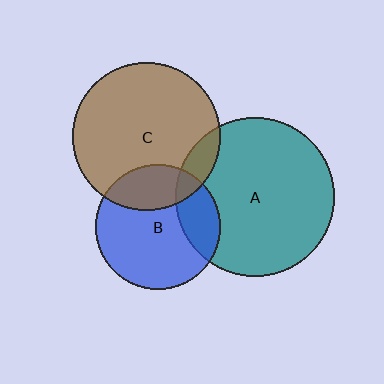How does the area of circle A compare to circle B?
Approximately 1.6 times.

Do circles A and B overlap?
Yes.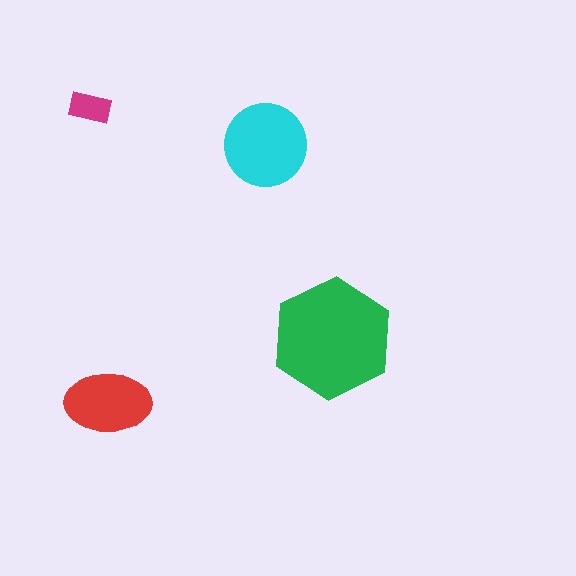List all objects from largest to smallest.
The green hexagon, the cyan circle, the red ellipse, the magenta rectangle.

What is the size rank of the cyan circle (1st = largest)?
2nd.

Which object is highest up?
The magenta rectangle is topmost.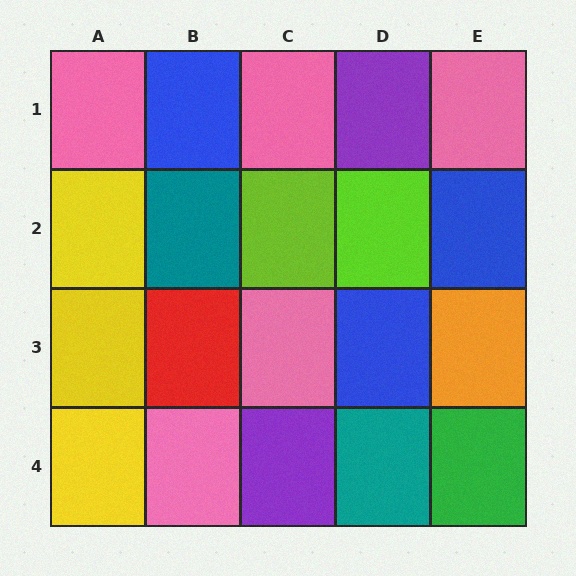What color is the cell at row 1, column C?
Pink.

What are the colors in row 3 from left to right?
Yellow, red, pink, blue, orange.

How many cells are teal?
2 cells are teal.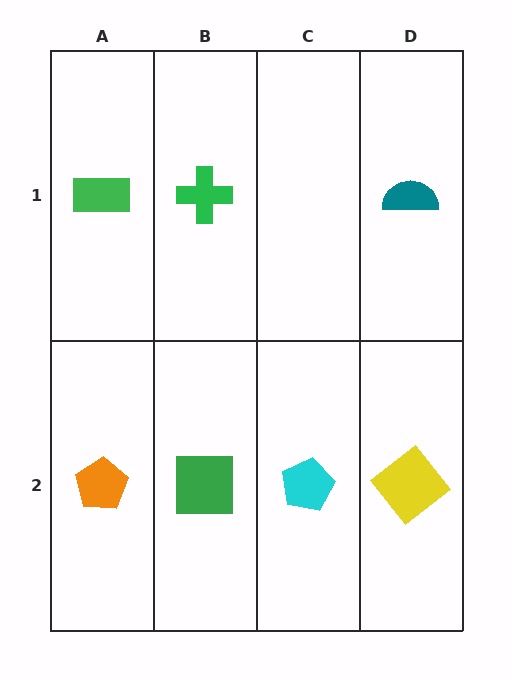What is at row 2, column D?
A yellow diamond.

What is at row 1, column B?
A green cross.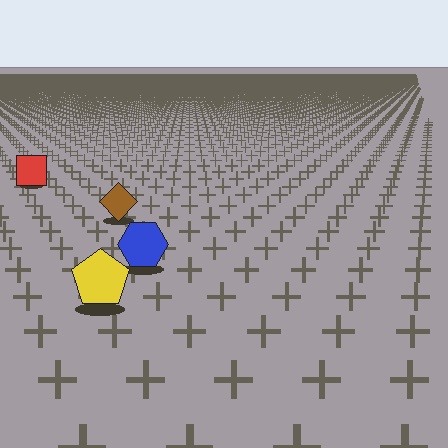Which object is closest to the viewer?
The yellow pentagon is closest. The texture marks near it are larger and more spread out.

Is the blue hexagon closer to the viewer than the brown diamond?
Yes. The blue hexagon is closer — you can tell from the texture gradient: the ground texture is coarser near it.